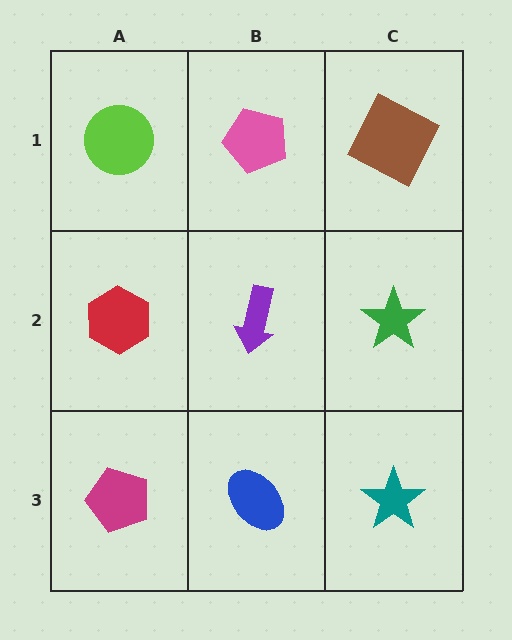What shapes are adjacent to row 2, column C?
A brown square (row 1, column C), a teal star (row 3, column C), a purple arrow (row 2, column B).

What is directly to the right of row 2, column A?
A purple arrow.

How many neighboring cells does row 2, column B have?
4.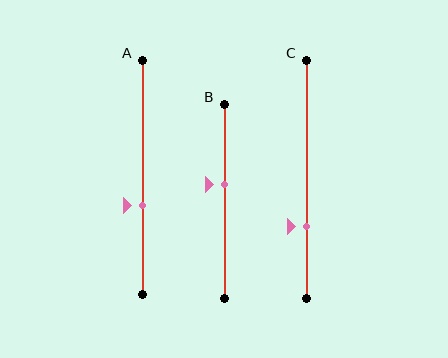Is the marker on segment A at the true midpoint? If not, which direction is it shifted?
No, the marker on segment A is shifted downward by about 12% of the segment length.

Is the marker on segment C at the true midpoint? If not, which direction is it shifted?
No, the marker on segment C is shifted downward by about 20% of the segment length.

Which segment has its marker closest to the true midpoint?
Segment B has its marker closest to the true midpoint.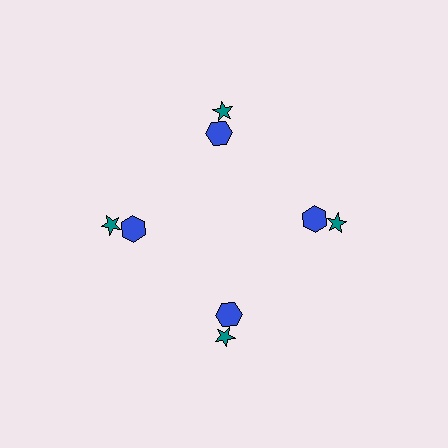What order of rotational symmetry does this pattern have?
This pattern has 4-fold rotational symmetry.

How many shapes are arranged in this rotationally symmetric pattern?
There are 8 shapes, arranged in 4 groups of 2.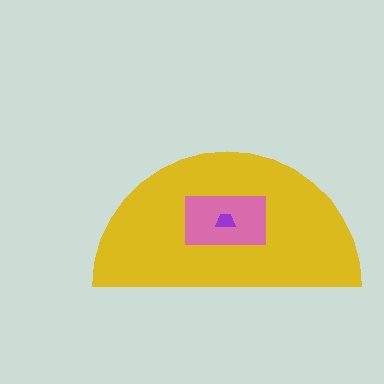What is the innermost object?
The purple trapezoid.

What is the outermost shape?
The yellow semicircle.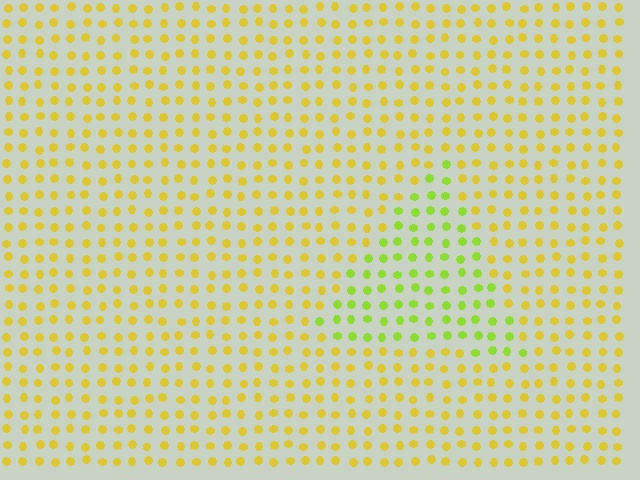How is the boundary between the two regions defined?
The boundary is defined purely by a slight shift in hue (about 35 degrees). Spacing, size, and orientation are identical on both sides.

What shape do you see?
I see a triangle.